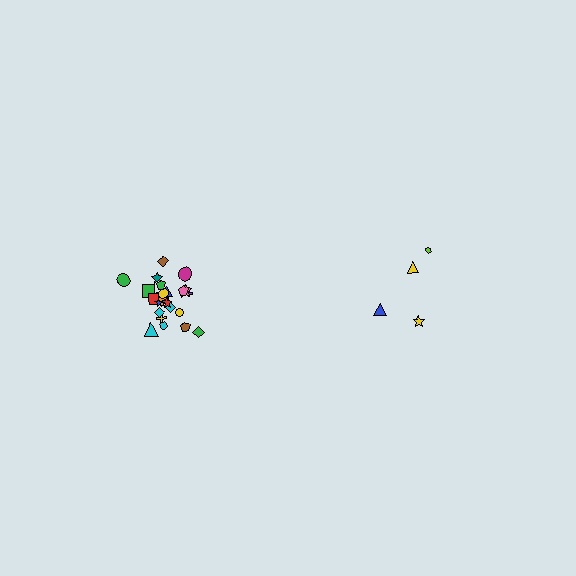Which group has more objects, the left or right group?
The left group.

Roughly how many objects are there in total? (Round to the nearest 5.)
Roughly 30 objects in total.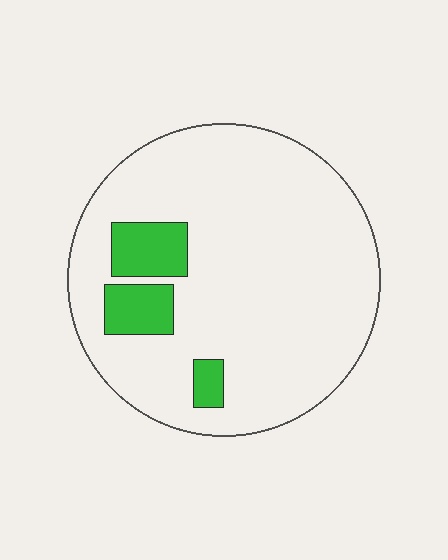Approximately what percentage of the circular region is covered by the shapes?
Approximately 10%.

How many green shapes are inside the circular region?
3.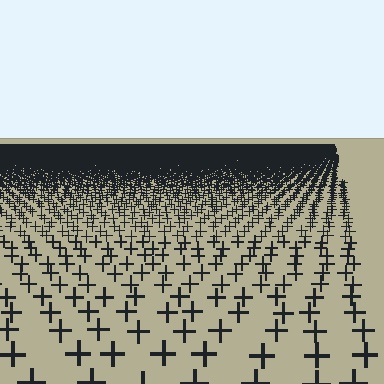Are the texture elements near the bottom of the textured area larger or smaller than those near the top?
Larger. Near the bottom, elements are closer to the viewer and appear at a bigger on-screen size.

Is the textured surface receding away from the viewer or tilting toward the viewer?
The surface is receding away from the viewer. Texture elements get smaller and denser toward the top.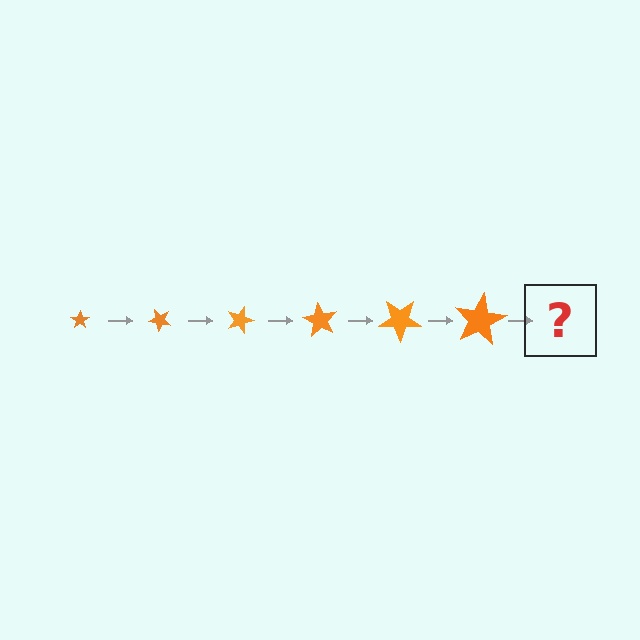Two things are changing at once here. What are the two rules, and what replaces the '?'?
The two rules are that the star grows larger each step and it rotates 45 degrees each step. The '?' should be a star, larger than the previous one and rotated 270 degrees from the start.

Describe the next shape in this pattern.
It should be a star, larger than the previous one and rotated 270 degrees from the start.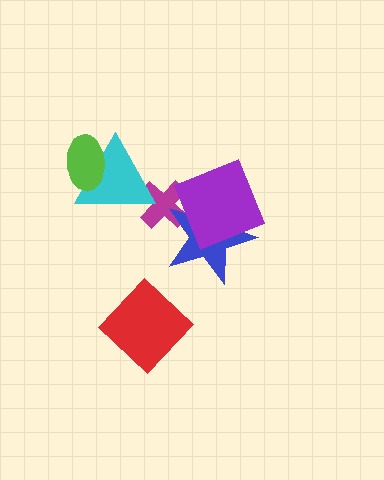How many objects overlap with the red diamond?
0 objects overlap with the red diamond.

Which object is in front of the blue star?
The purple square is in front of the blue star.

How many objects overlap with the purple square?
1 object overlaps with the purple square.